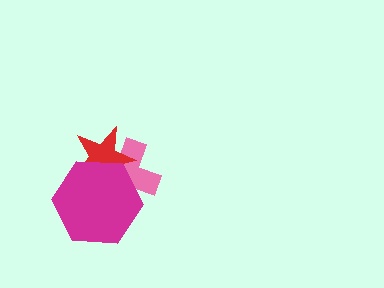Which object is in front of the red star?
The magenta hexagon is in front of the red star.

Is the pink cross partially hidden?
Yes, it is partially covered by another shape.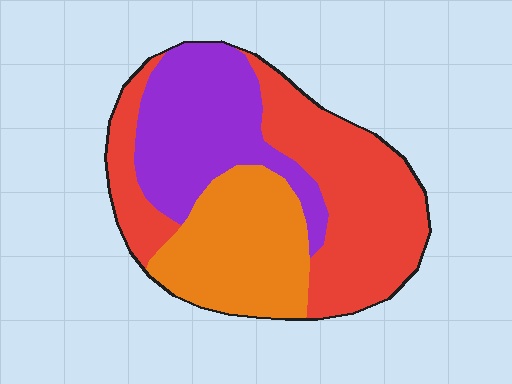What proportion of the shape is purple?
Purple takes up between a quarter and a half of the shape.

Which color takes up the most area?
Red, at roughly 45%.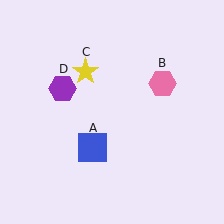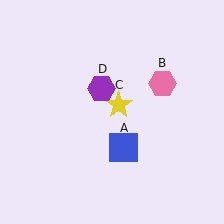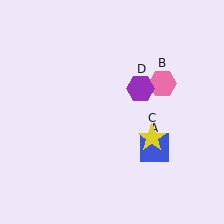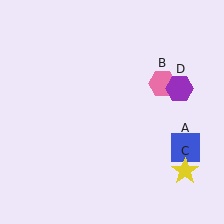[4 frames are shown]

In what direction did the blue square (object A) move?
The blue square (object A) moved right.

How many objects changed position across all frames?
3 objects changed position: blue square (object A), yellow star (object C), purple hexagon (object D).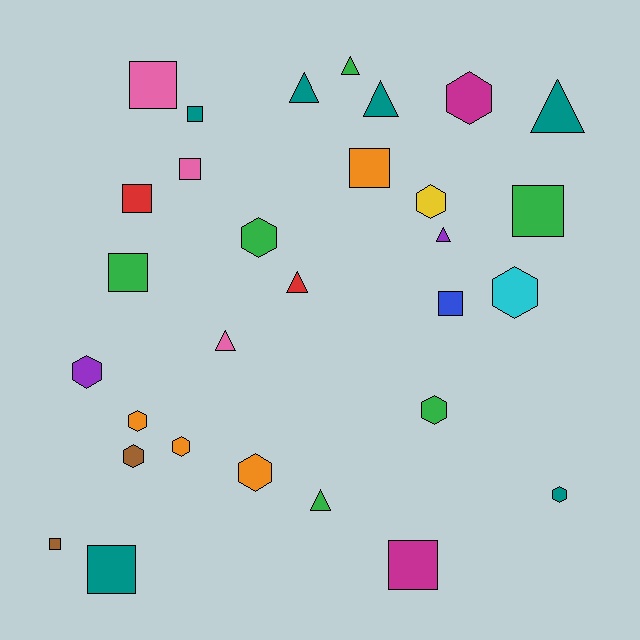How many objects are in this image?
There are 30 objects.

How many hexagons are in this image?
There are 11 hexagons.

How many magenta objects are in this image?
There are 2 magenta objects.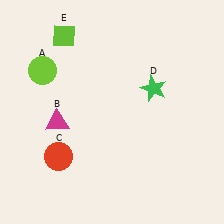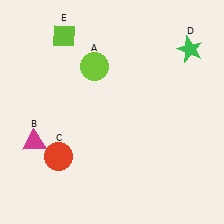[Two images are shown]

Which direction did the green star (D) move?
The green star (D) moved up.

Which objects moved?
The objects that moved are: the lime circle (A), the magenta triangle (B), the green star (D).